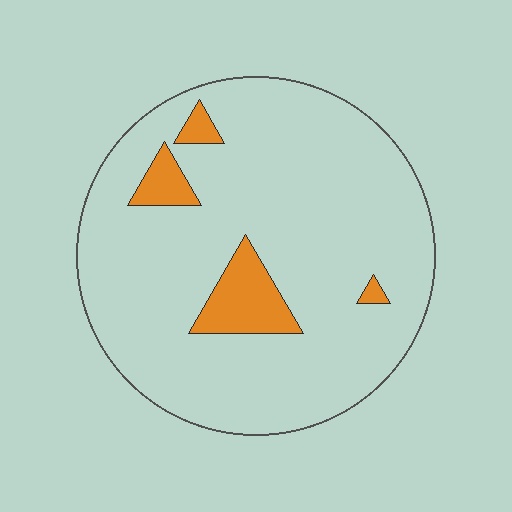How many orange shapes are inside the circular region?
4.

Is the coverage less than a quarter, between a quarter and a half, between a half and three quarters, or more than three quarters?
Less than a quarter.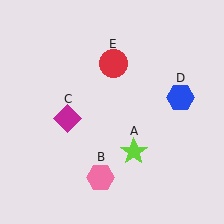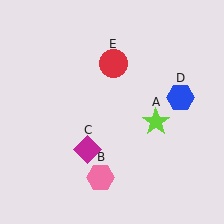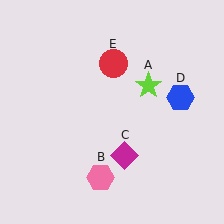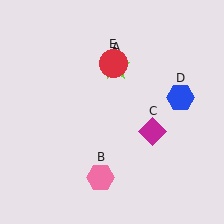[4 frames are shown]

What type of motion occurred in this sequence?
The lime star (object A), magenta diamond (object C) rotated counterclockwise around the center of the scene.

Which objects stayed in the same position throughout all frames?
Pink hexagon (object B) and blue hexagon (object D) and red circle (object E) remained stationary.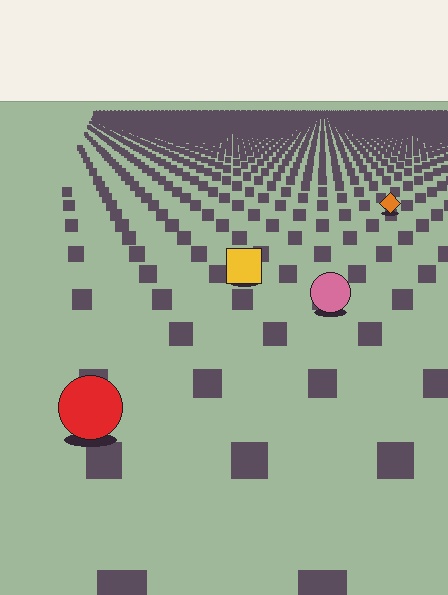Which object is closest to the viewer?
The red circle is closest. The texture marks near it are larger and more spread out.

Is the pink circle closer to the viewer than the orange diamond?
Yes. The pink circle is closer — you can tell from the texture gradient: the ground texture is coarser near it.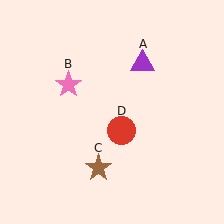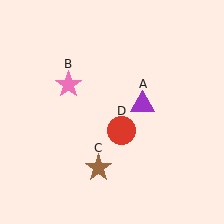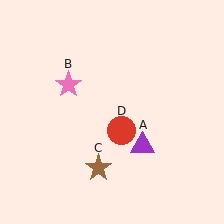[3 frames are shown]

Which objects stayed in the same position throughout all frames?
Pink star (object B) and brown star (object C) and red circle (object D) remained stationary.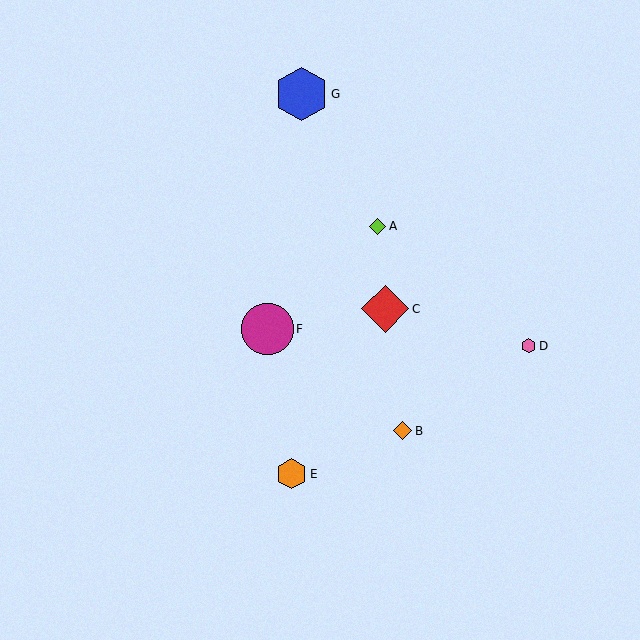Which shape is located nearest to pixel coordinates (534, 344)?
The pink hexagon (labeled D) at (529, 346) is nearest to that location.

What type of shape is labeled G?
Shape G is a blue hexagon.